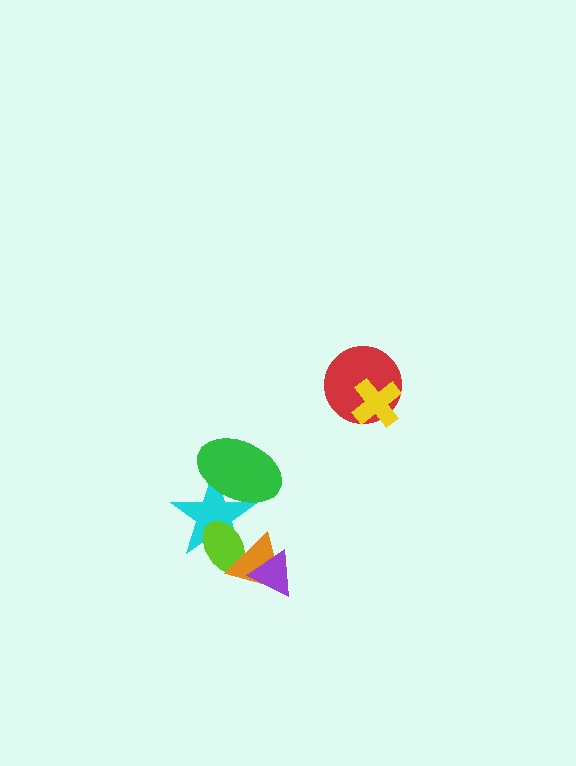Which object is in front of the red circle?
The yellow cross is in front of the red circle.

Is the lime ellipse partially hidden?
Yes, it is partially covered by another shape.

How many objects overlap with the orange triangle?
3 objects overlap with the orange triangle.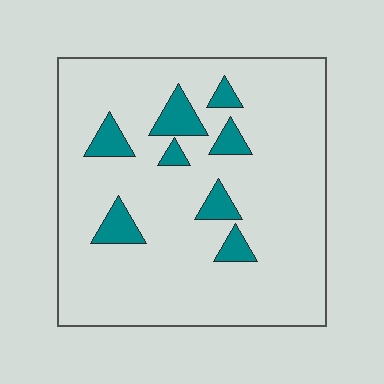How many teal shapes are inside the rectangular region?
8.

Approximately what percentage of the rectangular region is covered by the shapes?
Approximately 10%.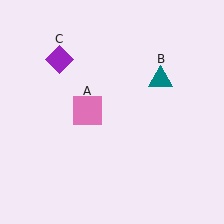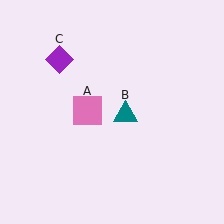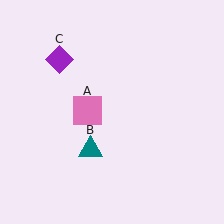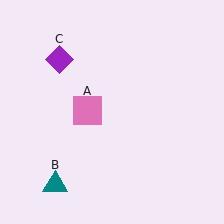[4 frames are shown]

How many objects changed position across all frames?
1 object changed position: teal triangle (object B).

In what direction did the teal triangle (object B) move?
The teal triangle (object B) moved down and to the left.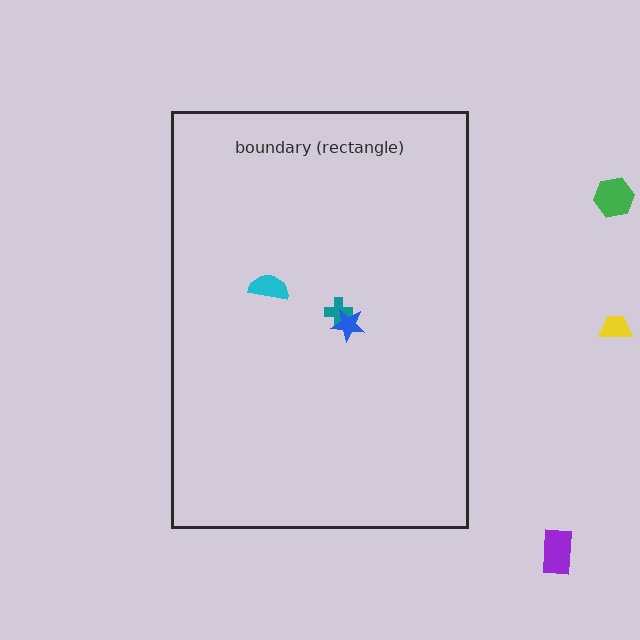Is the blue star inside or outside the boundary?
Inside.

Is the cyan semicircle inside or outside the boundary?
Inside.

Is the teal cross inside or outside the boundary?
Inside.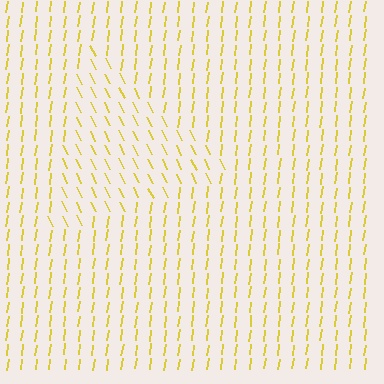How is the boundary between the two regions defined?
The boundary is defined purely by a change in line orientation (approximately 35 degrees difference). All lines are the same color and thickness.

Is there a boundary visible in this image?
Yes, there is a texture boundary formed by a change in line orientation.